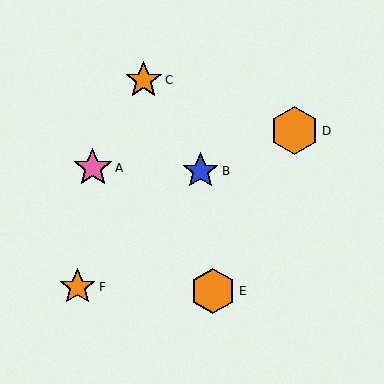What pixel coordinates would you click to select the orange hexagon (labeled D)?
Click at (295, 131) to select the orange hexagon D.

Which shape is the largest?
The orange hexagon (labeled D) is the largest.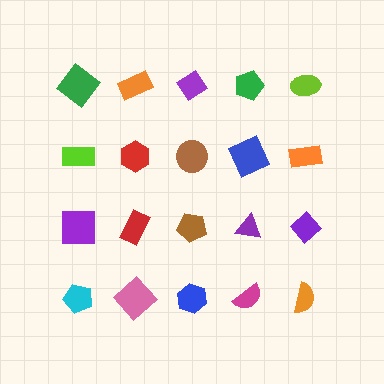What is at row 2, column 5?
An orange rectangle.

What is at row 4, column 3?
A blue hexagon.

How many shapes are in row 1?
5 shapes.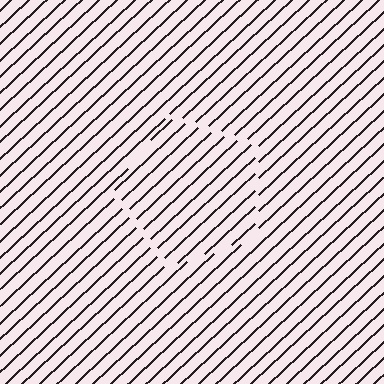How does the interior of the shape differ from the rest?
The interior of the shape contains the same grating, shifted by half a period — the contour is defined by the phase discontinuity where line-ends from the inner and outer gratings abut.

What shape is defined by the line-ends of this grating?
An illusory pentagon. The interior of the shape contains the same grating, shifted by half a period — the contour is defined by the phase discontinuity where line-ends from the inner and outer gratings abut.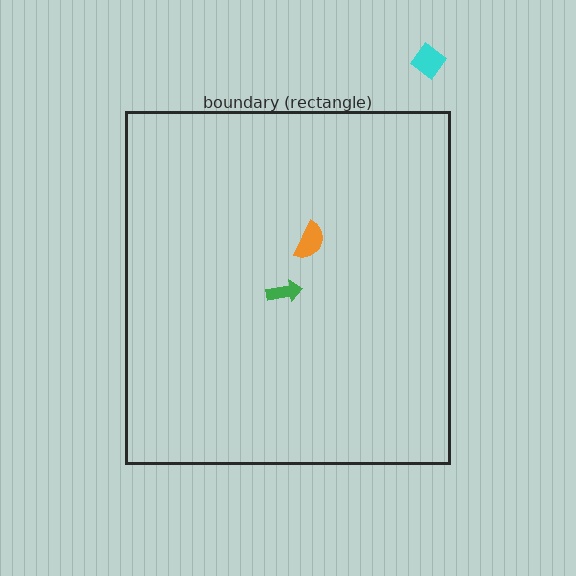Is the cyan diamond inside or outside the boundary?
Outside.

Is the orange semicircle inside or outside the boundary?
Inside.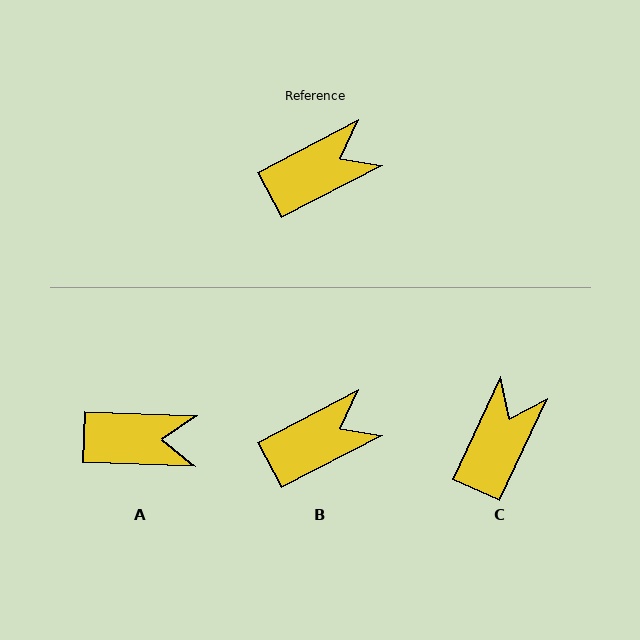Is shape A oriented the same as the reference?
No, it is off by about 30 degrees.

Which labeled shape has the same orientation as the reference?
B.